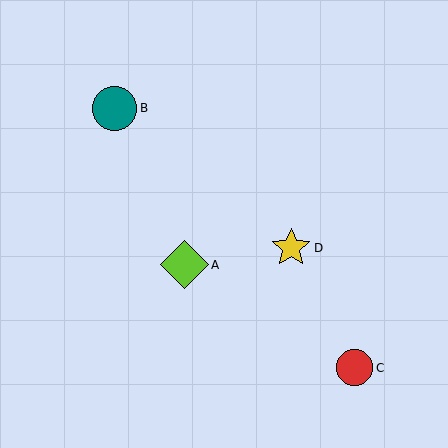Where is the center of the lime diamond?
The center of the lime diamond is at (184, 265).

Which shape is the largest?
The lime diamond (labeled A) is the largest.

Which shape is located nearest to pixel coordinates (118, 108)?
The teal circle (labeled B) at (115, 108) is nearest to that location.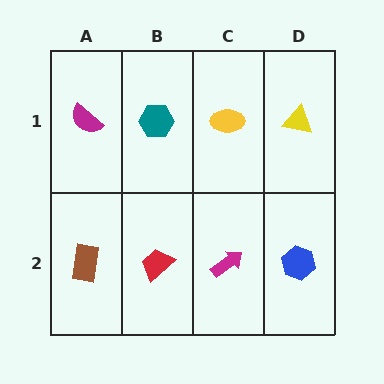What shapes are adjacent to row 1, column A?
A brown rectangle (row 2, column A), a teal hexagon (row 1, column B).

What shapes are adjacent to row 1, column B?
A red trapezoid (row 2, column B), a magenta semicircle (row 1, column A), a yellow ellipse (row 1, column C).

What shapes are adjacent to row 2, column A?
A magenta semicircle (row 1, column A), a red trapezoid (row 2, column B).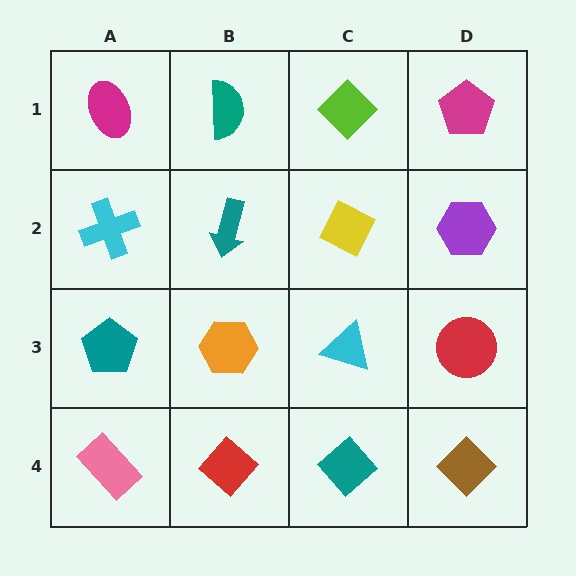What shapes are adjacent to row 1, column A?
A cyan cross (row 2, column A), a teal semicircle (row 1, column B).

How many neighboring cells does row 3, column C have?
4.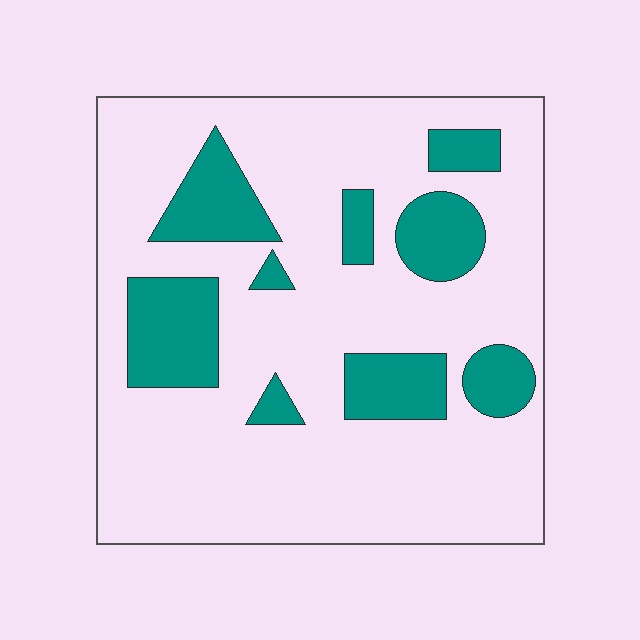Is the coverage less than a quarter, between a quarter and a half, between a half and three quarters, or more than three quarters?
Less than a quarter.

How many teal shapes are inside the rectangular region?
9.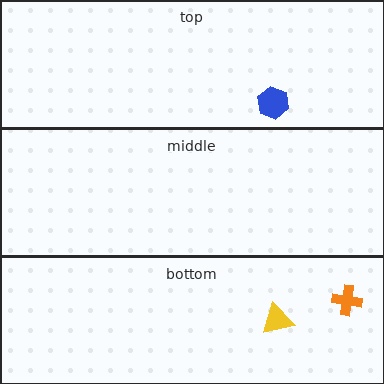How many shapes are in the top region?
1.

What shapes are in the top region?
The blue hexagon.